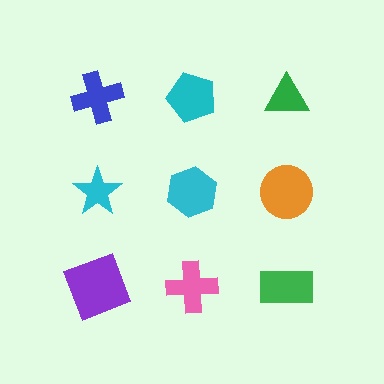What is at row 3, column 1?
A purple square.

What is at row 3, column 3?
A green rectangle.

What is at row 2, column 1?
A cyan star.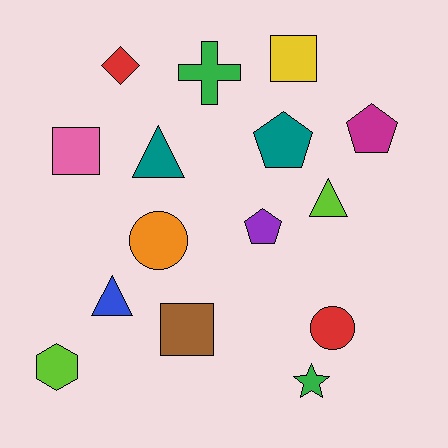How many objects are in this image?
There are 15 objects.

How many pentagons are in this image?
There are 3 pentagons.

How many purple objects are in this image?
There is 1 purple object.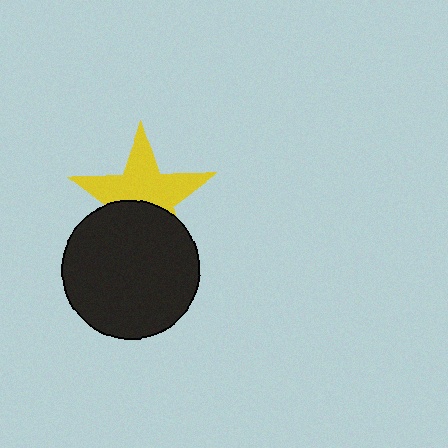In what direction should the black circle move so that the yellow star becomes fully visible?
The black circle should move down. That is the shortest direction to clear the overlap and leave the yellow star fully visible.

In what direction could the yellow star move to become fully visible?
The yellow star could move up. That would shift it out from behind the black circle entirely.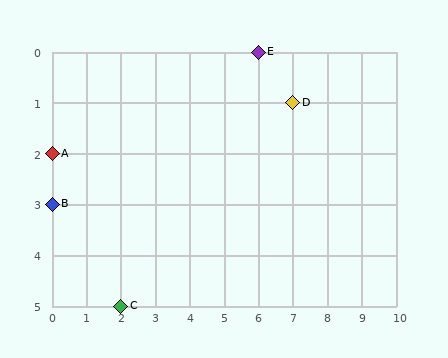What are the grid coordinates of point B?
Point B is at grid coordinates (0, 3).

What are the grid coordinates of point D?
Point D is at grid coordinates (7, 1).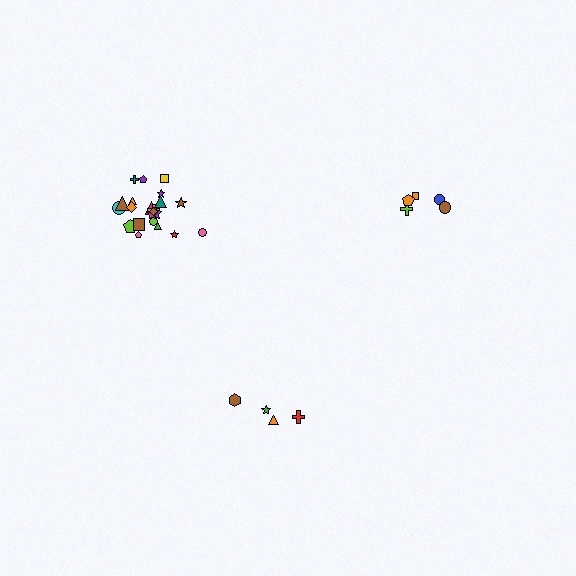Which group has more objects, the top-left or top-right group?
The top-left group.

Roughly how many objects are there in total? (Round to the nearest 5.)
Roughly 30 objects in total.